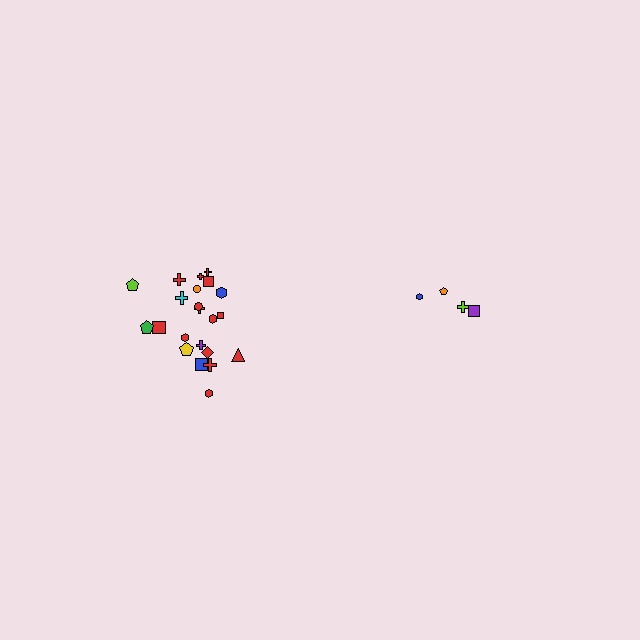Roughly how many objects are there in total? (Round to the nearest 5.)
Roughly 25 objects in total.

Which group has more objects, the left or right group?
The left group.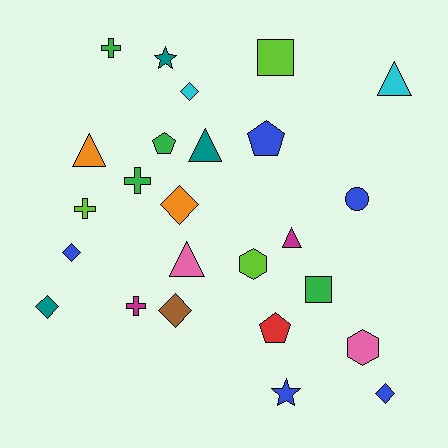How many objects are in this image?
There are 25 objects.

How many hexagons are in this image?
There are 2 hexagons.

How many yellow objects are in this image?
There are no yellow objects.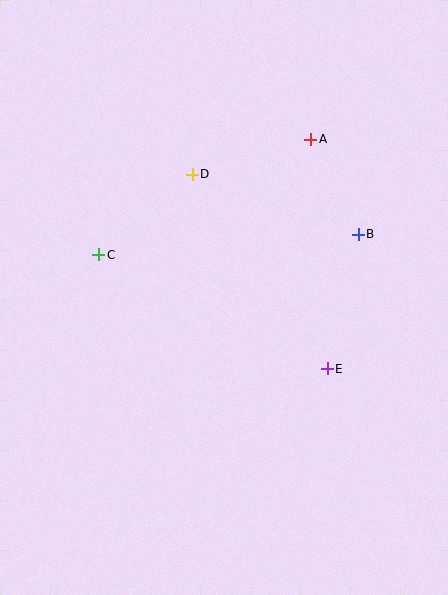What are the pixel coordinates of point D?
Point D is at (192, 174).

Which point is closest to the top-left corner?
Point D is closest to the top-left corner.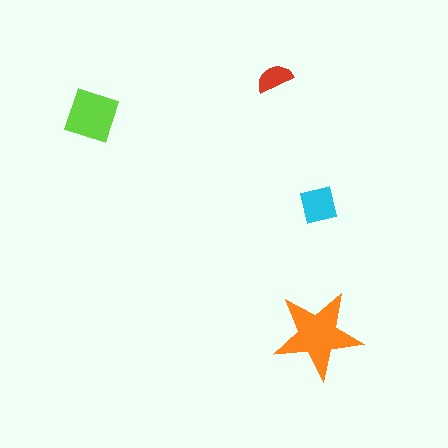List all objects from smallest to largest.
The red semicircle, the cyan square, the lime diamond, the orange star.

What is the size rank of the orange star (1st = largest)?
1st.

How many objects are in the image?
There are 4 objects in the image.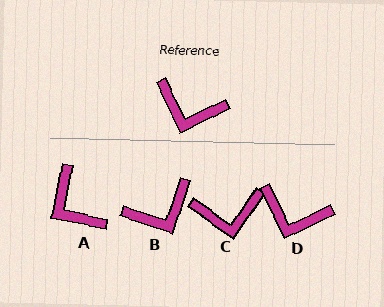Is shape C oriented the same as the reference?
No, it is off by about 29 degrees.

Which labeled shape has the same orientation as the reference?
D.